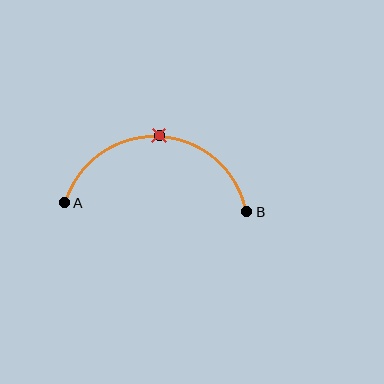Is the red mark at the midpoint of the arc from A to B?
Yes. The red mark lies on the arc at equal arc-length from both A and B — it is the arc midpoint.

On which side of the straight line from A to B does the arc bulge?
The arc bulges above the straight line connecting A and B.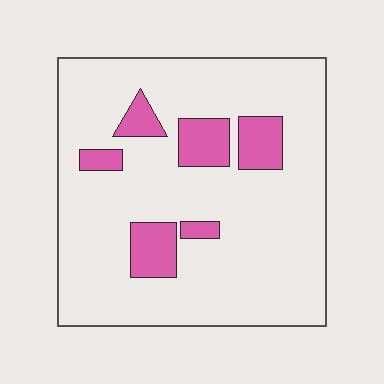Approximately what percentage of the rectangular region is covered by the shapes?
Approximately 15%.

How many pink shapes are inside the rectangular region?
6.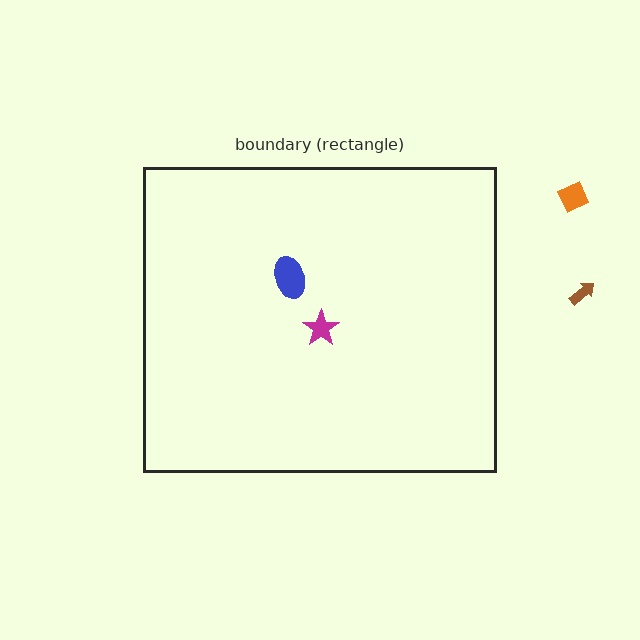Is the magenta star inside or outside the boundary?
Inside.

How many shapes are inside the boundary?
2 inside, 2 outside.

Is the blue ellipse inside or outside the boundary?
Inside.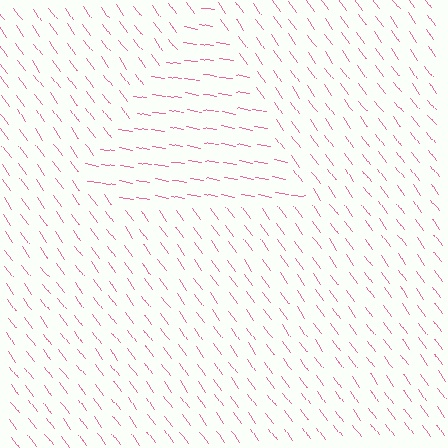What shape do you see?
I see a triangle.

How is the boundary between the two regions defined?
The boundary is defined purely by a change in line orientation (approximately 45 degrees difference). All lines are the same color and thickness.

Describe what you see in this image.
The image is filled with small pink line segments. A triangle region in the image has lines oriented differently from the surrounding lines, creating a visible texture boundary.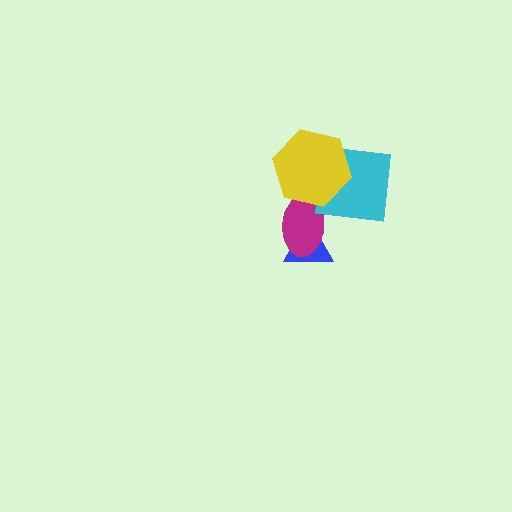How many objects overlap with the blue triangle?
1 object overlaps with the blue triangle.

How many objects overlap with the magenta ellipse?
2 objects overlap with the magenta ellipse.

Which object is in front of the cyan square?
The yellow hexagon is in front of the cyan square.